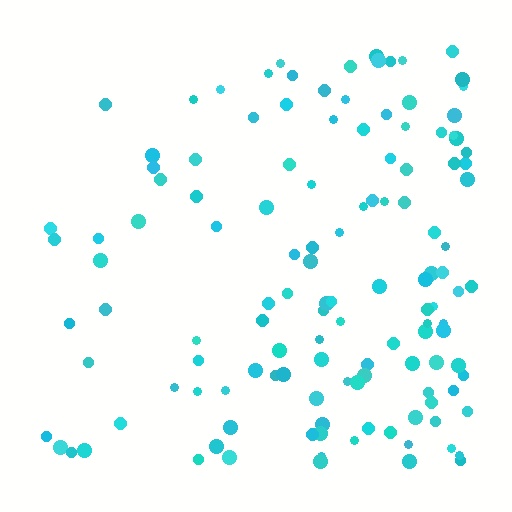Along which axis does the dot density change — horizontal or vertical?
Horizontal.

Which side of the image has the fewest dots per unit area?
The left.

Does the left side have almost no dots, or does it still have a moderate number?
Still a moderate number, just noticeably fewer than the right.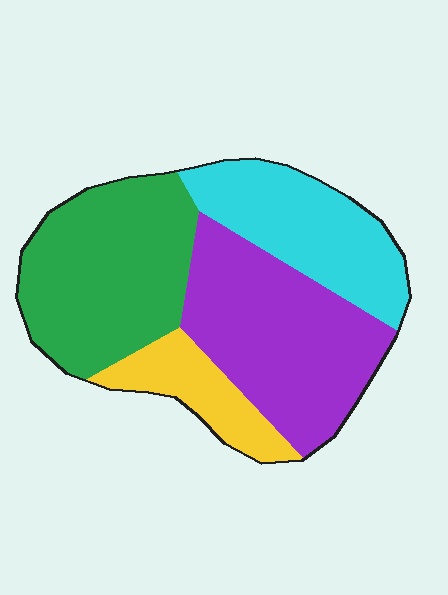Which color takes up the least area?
Yellow, at roughly 10%.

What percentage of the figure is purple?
Purple covers 33% of the figure.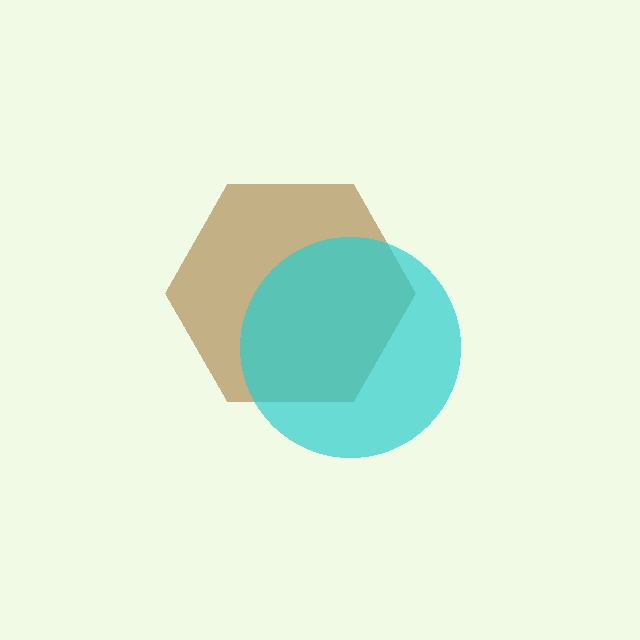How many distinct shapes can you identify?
There are 2 distinct shapes: a brown hexagon, a cyan circle.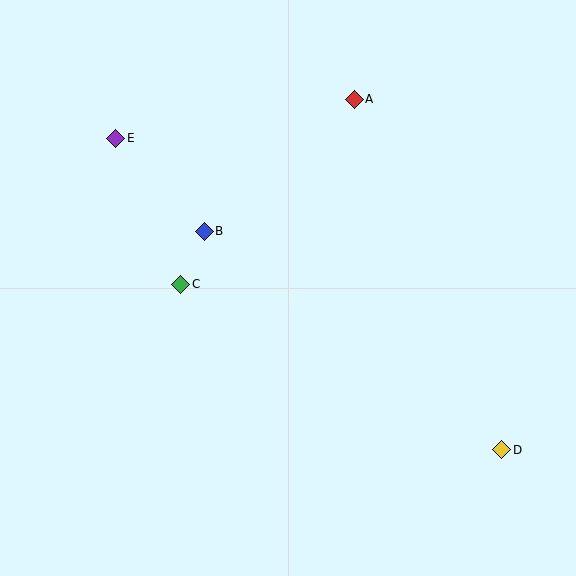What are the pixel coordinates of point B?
Point B is at (204, 231).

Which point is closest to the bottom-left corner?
Point C is closest to the bottom-left corner.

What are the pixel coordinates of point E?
Point E is at (116, 138).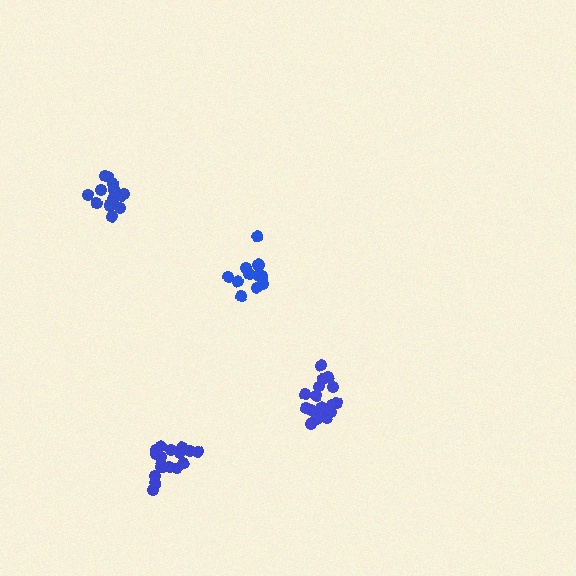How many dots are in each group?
Group 1: 13 dots, Group 2: 14 dots, Group 3: 18 dots, Group 4: 18 dots (63 total).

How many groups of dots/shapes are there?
There are 4 groups.